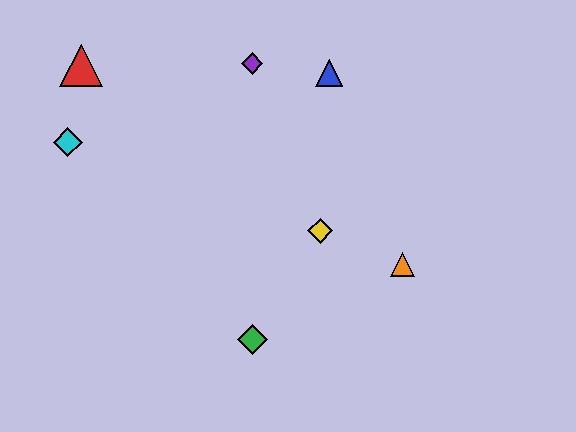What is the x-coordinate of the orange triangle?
The orange triangle is at x≈403.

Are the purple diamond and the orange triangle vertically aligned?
No, the purple diamond is at x≈252 and the orange triangle is at x≈403.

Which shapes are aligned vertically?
The green diamond, the purple diamond are aligned vertically.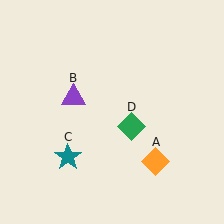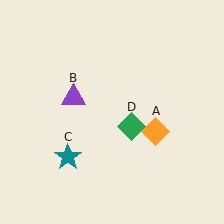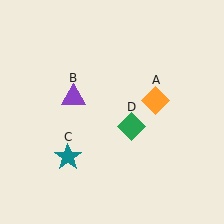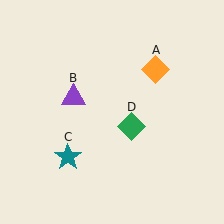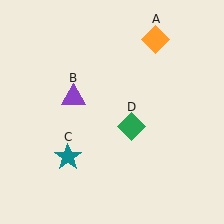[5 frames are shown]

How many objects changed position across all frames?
1 object changed position: orange diamond (object A).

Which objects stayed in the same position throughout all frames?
Purple triangle (object B) and teal star (object C) and green diamond (object D) remained stationary.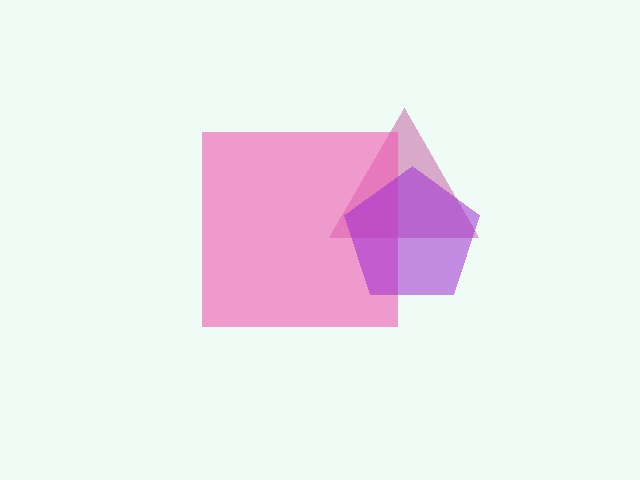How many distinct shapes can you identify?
There are 3 distinct shapes: a magenta triangle, a pink square, a purple pentagon.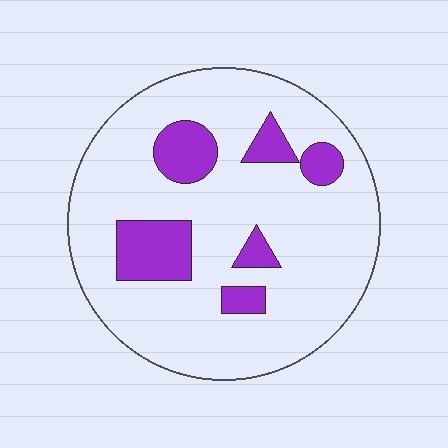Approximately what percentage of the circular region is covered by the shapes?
Approximately 15%.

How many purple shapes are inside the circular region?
6.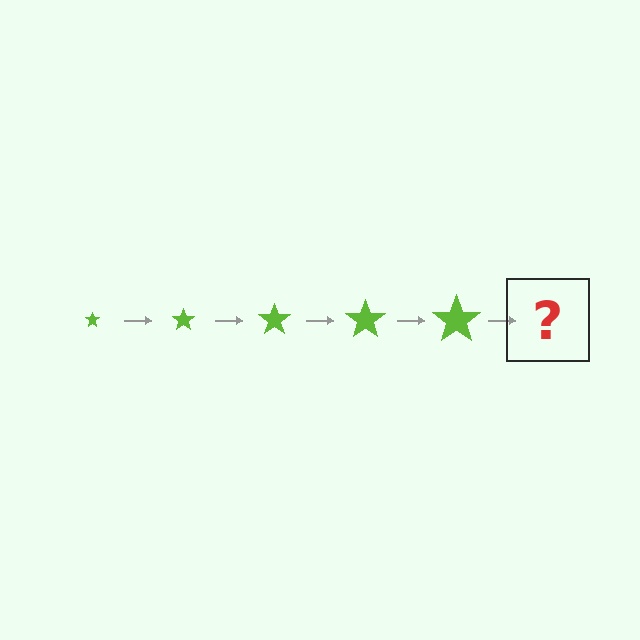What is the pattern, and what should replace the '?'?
The pattern is that the star gets progressively larger each step. The '?' should be a lime star, larger than the previous one.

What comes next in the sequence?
The next element should be a lime star, larger than the previous one.